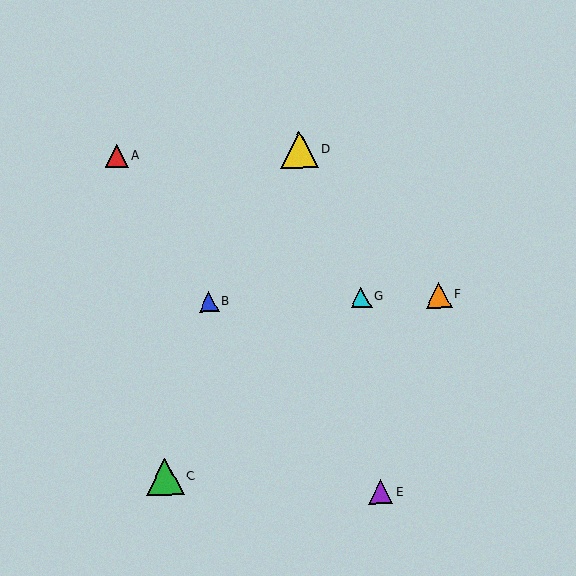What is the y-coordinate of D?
Object D is at y≈150.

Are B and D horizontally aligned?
No, B is at y≈302 and D is at y≈150.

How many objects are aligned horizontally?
3 objects (B, F, G) are aligned horizontally.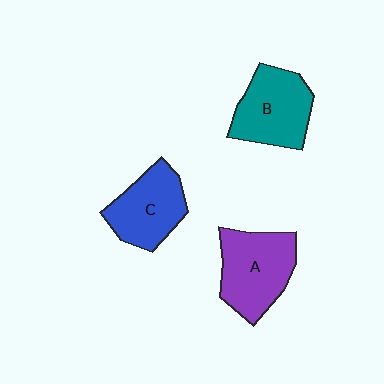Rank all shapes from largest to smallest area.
From largest to smallest: A (purple), B (teal), C (blue).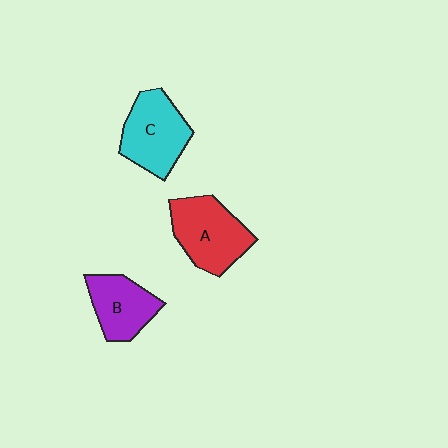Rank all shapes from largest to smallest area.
From largest to smallest: A (red), C (cyan), B (purple).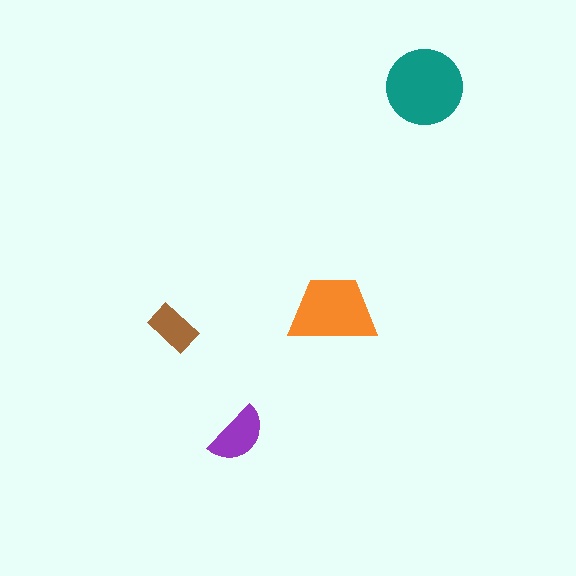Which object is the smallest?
The brown rectangle.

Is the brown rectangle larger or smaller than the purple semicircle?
Smaller.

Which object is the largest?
The teal circle.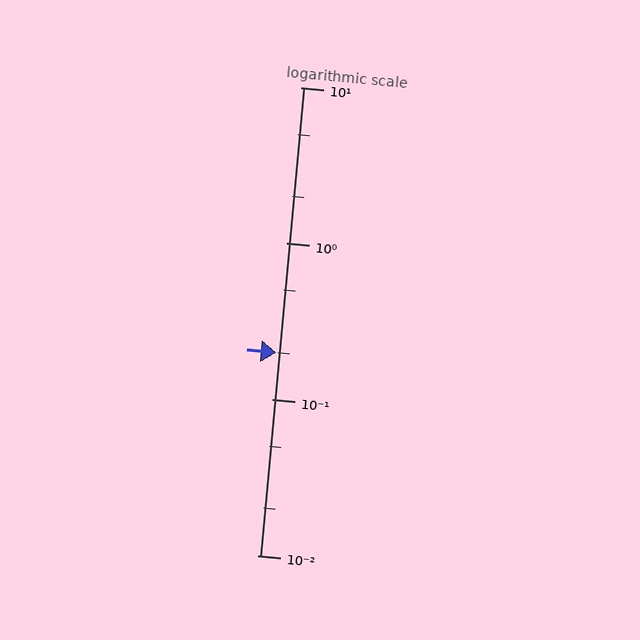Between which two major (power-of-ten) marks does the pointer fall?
The pointer is between 0.1 and 1.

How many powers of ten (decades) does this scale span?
The scale spans 3 decades, from 0.01 to 10.